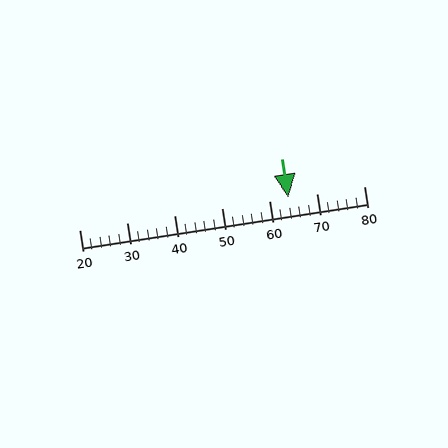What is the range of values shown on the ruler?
The ruler shows values from 20 to 80.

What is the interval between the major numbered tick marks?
The major tick marks are spaced 10 units apart.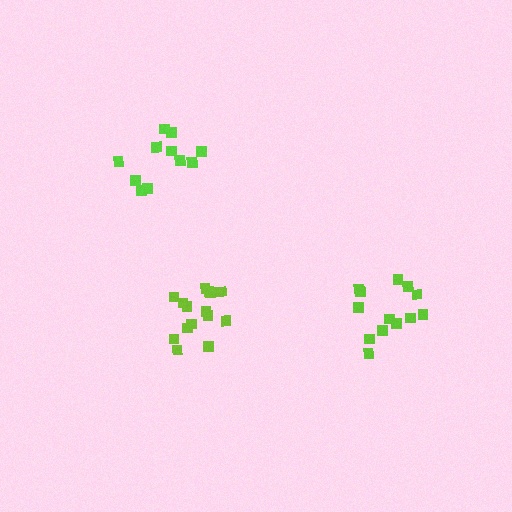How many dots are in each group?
Group 1: 13 dots, Group 2: 11 dots, Group 3: 15 dots (39 total).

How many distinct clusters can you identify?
There are 3 distinct clusters.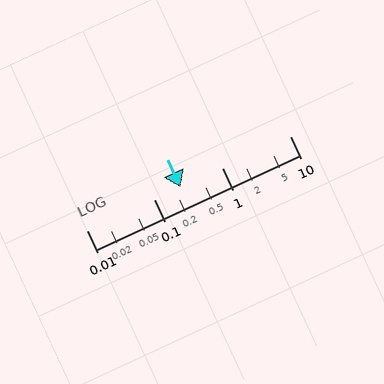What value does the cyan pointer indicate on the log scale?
The pointer indicates approximately 0.24.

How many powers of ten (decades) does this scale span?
The scale spans 3 decades, from 0.01 to 10.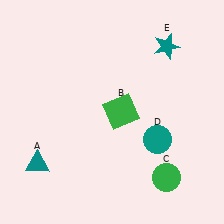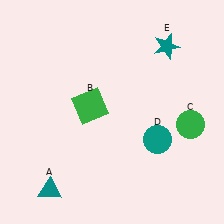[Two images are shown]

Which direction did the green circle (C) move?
The green circle (C) moved up.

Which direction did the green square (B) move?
The green square (B) moved left.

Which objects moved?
The objects that moved are: the teal triangle (A), the green square (B), the green circle (C).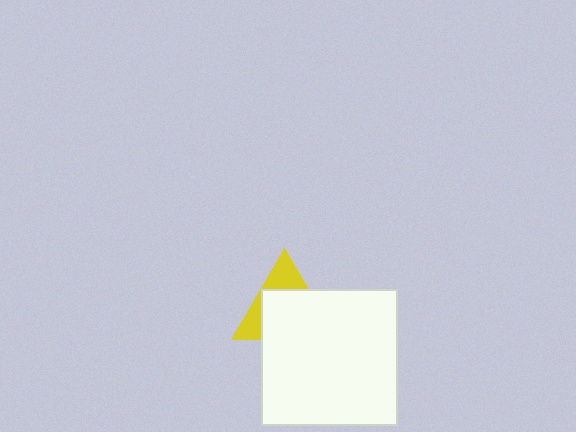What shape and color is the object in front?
The object in front is a white square.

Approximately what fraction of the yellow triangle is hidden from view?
Roughly 63% of the yellow triangle is hidden behind the white square.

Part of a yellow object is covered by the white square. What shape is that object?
It is a triangle.